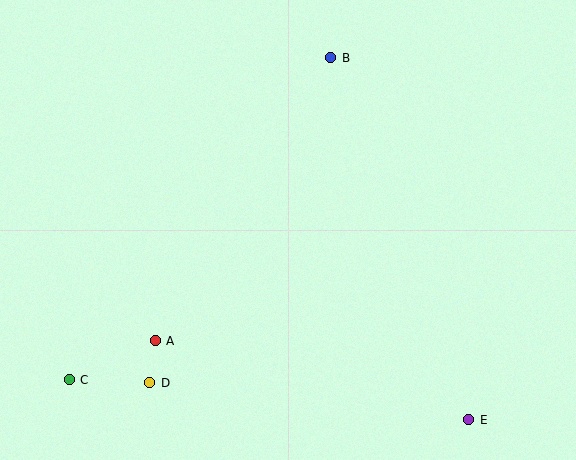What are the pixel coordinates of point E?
Point E is at (469, 420).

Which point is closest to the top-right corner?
Point B is closest to the top-right corner.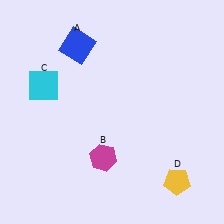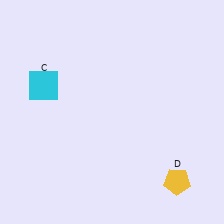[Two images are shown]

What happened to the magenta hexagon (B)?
The magenta hexagon (B) was removed in Image 2. It was in the bottom-left area of Image 1.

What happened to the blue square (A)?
The blue square (A) was removed in Image 2. It was in the top-left area of Image 1.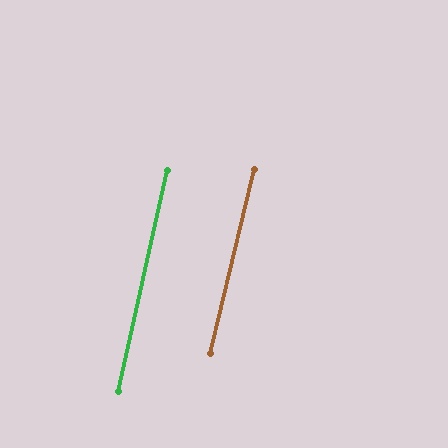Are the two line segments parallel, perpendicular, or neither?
Parallel — their directions differ by only 1.1°.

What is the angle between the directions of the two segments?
Approximately 1 degree.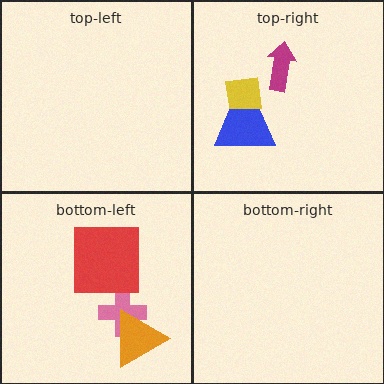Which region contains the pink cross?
The bottom-left region.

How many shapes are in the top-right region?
3.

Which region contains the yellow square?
The top-right region.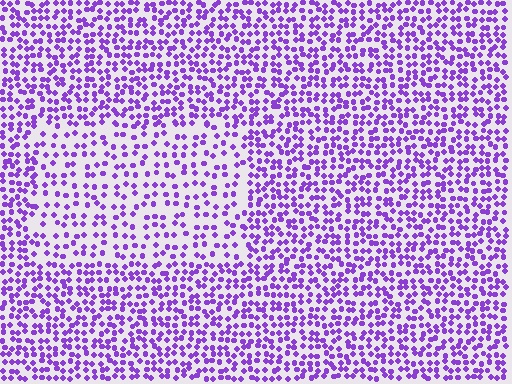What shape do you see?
I see a rectangle.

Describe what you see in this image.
The image contains small purple elements arranged at two different densities. A rectangle-shaped region is visible where the elements are less densely packed than the surrounding area.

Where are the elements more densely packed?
The elements are more densely packed outside the rectangle boundary.